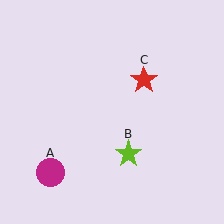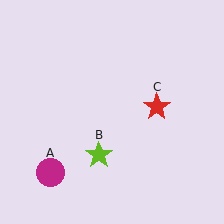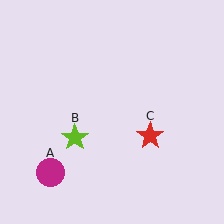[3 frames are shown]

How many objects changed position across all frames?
2 objects changed position: lime star (object B), red star (object C).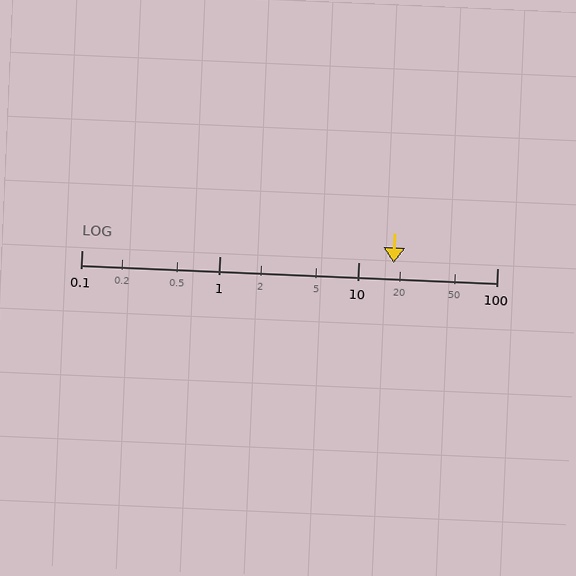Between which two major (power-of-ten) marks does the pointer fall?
The pointer is between 10 and 100.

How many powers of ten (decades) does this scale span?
The scale spans 3 decades, from 0.1 to 100.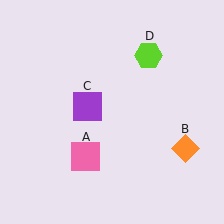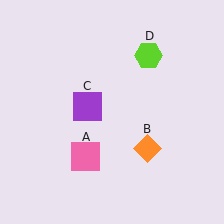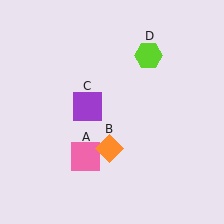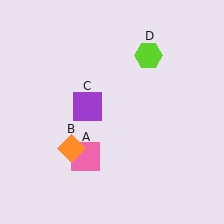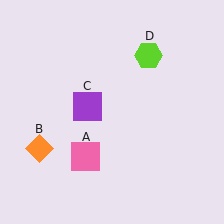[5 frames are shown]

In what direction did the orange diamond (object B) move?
The orange diamond (object B) moved left.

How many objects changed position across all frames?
1 object changed position: orange diamond (object B).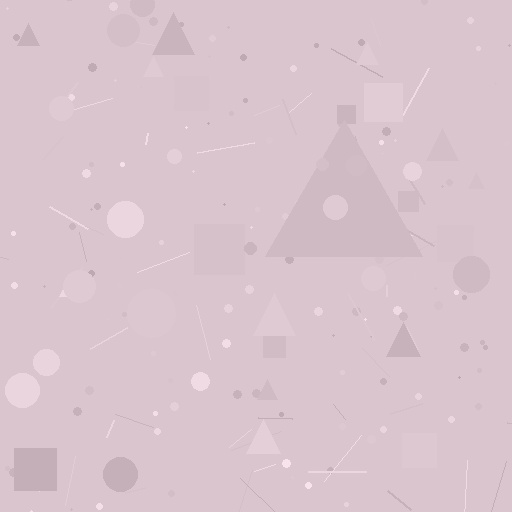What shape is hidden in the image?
A triangle is hidden in the image.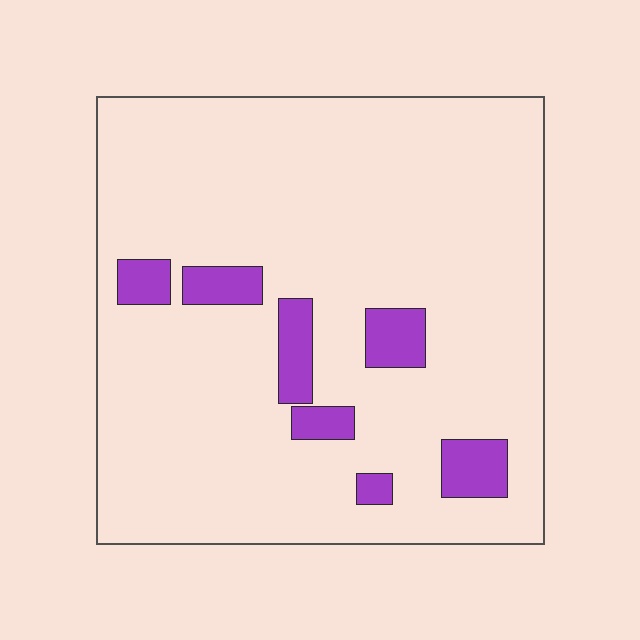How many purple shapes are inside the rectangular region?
7.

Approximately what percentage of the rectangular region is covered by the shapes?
Approximately 10%.